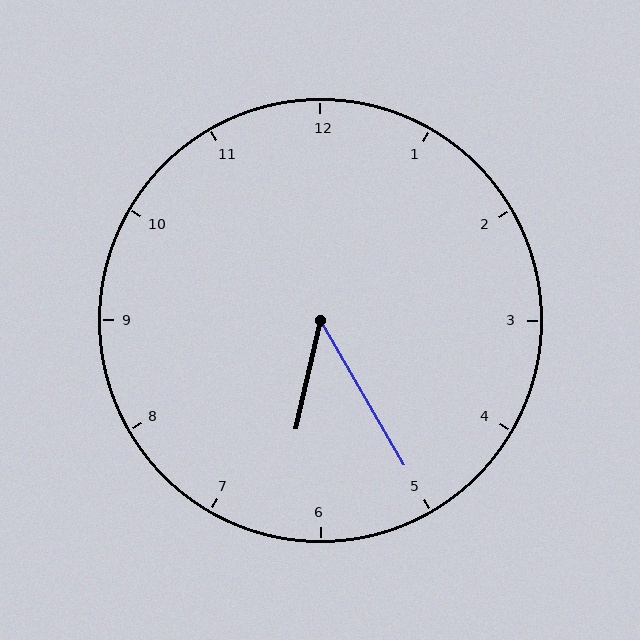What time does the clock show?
6:25.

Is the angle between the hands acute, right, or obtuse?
It is acute.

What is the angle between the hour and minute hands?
Approximately 42 degrees.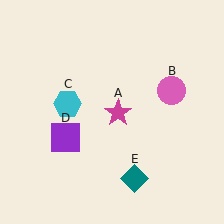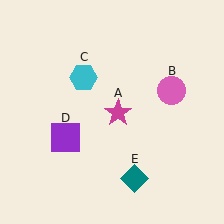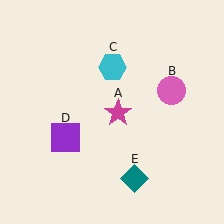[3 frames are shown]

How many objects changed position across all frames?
1 object changed position: cyan hexagon (object C).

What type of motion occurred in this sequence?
The cyan hexagon (object C) rotated clockwise around the center of the scene.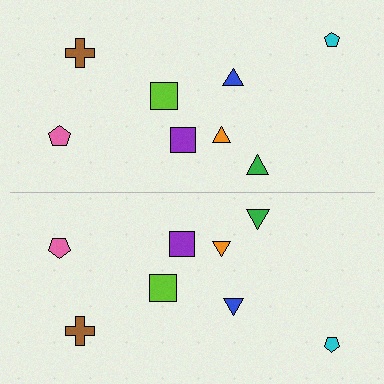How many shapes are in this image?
There are 16 shapes in this image.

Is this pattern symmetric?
Yes, this pattern has bilateral (reflection) symmetry.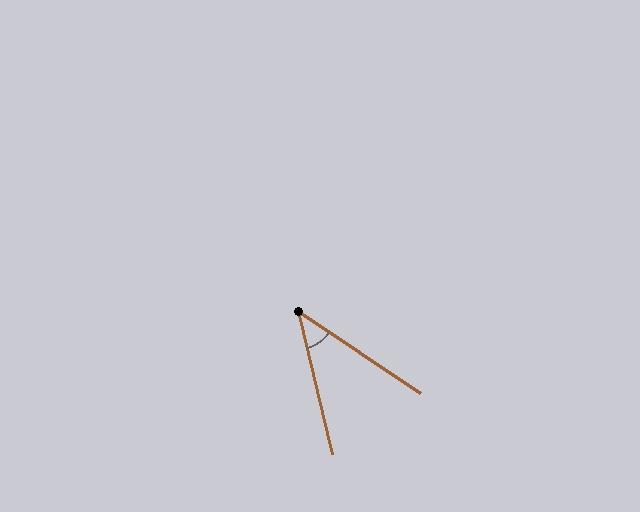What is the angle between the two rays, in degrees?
Approximately 43 degrees.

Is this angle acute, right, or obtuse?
It is acute.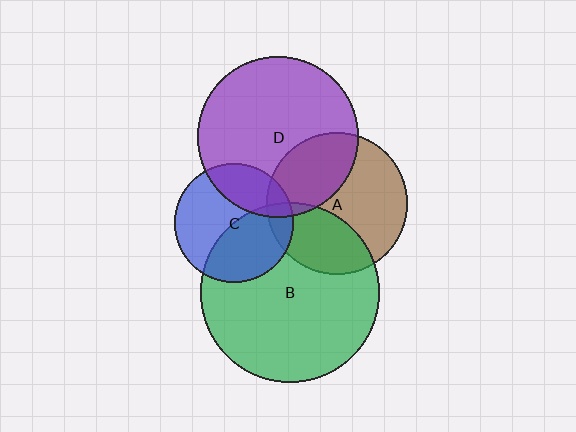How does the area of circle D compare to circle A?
Approximately 1.3 times.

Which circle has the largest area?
Circle B (green).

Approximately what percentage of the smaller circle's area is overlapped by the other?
Approximately 35%.